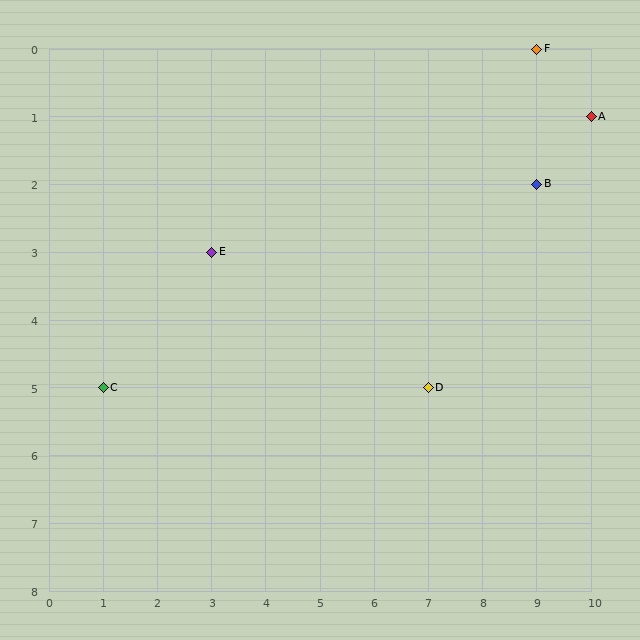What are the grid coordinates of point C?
Point C is at grid coordinates (1, 5).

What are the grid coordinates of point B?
Point B is at grid coordinates (9, 2).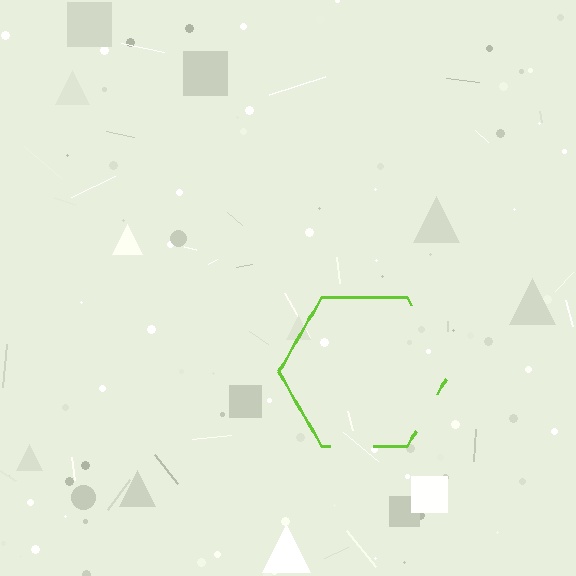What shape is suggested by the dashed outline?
The dashed outline suggests a hexagon.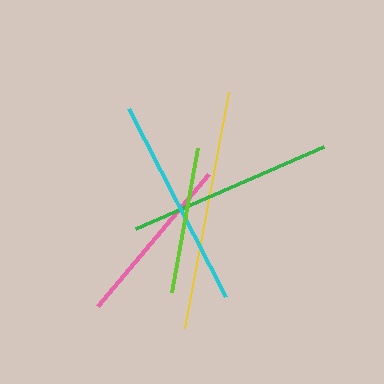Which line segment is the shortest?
The lime line is the shortest at approximately 147 pixels.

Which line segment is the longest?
The yellow line is the longest at approximately 240 pixels.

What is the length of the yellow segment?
The yellow segment is approximately 240 pixels long.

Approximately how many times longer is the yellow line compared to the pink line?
The yellow line is approximately 1.4 times the length of the pink line.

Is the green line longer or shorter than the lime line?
The green line is longer than the lime line.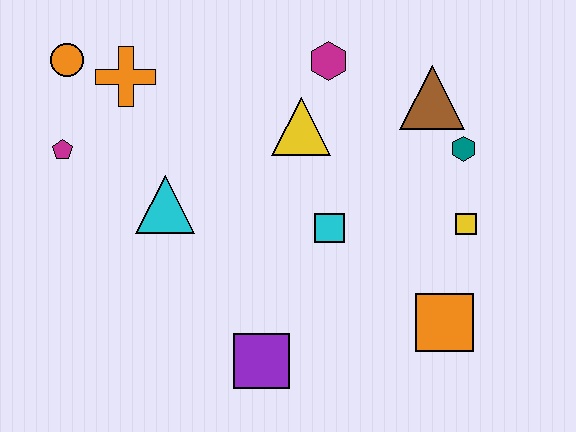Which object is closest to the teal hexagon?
The brown triangle is closest to the teal hexagon.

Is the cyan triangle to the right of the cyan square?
No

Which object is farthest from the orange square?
The orange circle is farthest from the orange square.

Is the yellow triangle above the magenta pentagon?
Yes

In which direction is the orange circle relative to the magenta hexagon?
The orange circle is to the left of the magenta hexagon.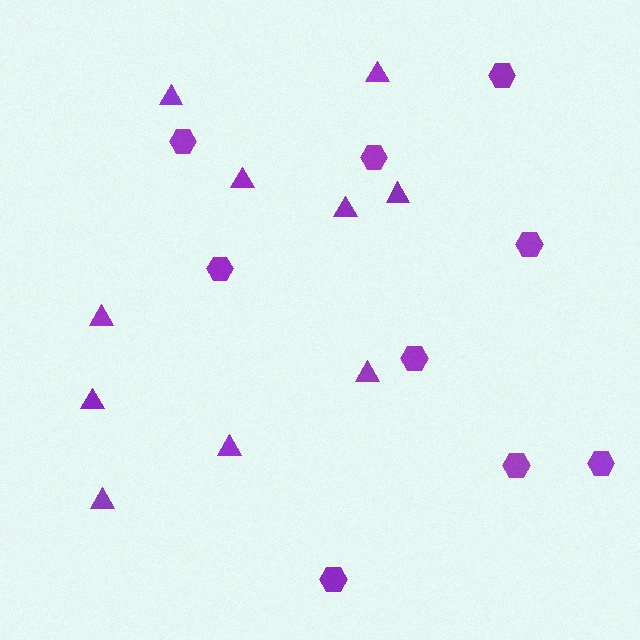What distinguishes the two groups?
There are 2 groups: one group of hexagons (9) and one group of triangles (10).